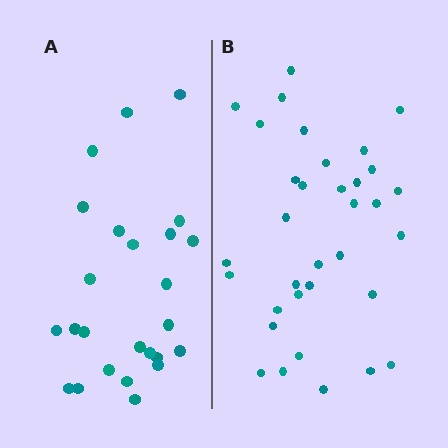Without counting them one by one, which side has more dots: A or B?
Region B (the right region) has more dots.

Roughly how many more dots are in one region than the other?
Region B has roughly 8 or so more dots than region A.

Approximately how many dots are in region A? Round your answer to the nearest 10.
About 20 dots. (The exact count is 25, which rounds to 20.)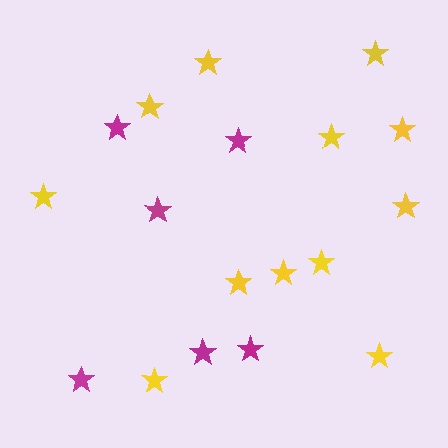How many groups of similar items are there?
There are 2 groups: one group of yellow stars (12) and one group of magenta stars (6).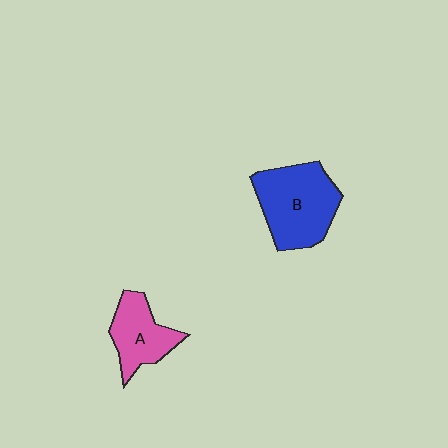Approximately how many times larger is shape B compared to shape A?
Approximately 1.6 times.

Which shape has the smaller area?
Shape A (pink).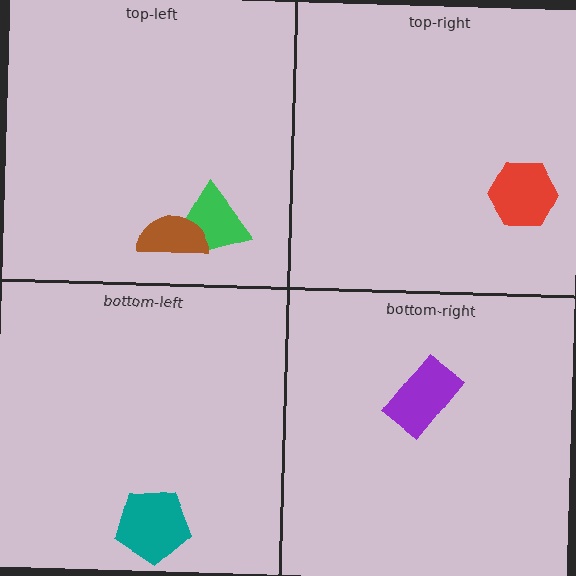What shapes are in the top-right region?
The red hexagon.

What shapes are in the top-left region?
The green trapezoid, the brown semicircle.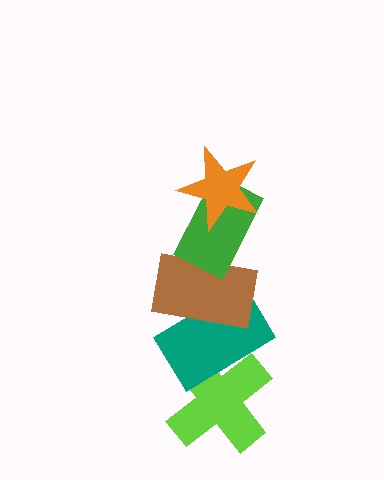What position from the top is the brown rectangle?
The brown rectangle is 3rd from the top.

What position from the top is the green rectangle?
The green rectangle is 2nd from the top.